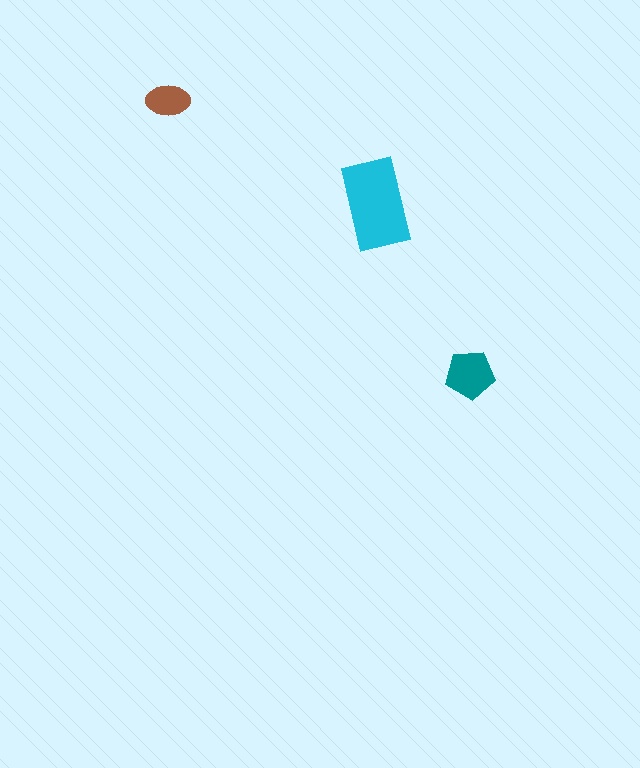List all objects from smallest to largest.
The brown ellipse, the teal pentagon, the cyan rectangle.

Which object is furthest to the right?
The teal pentagon is rightmost.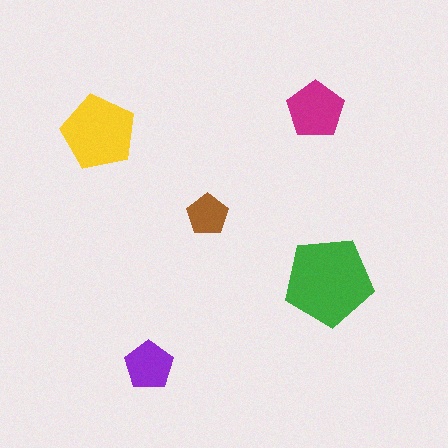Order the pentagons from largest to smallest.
the green one, the yellow one, the magenta one, the purple one, the brown one.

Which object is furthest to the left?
The yellow pentagon is leftmost.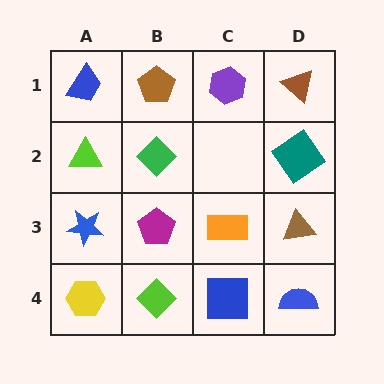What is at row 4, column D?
A blue semicircle.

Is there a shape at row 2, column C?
No, that cell is empty.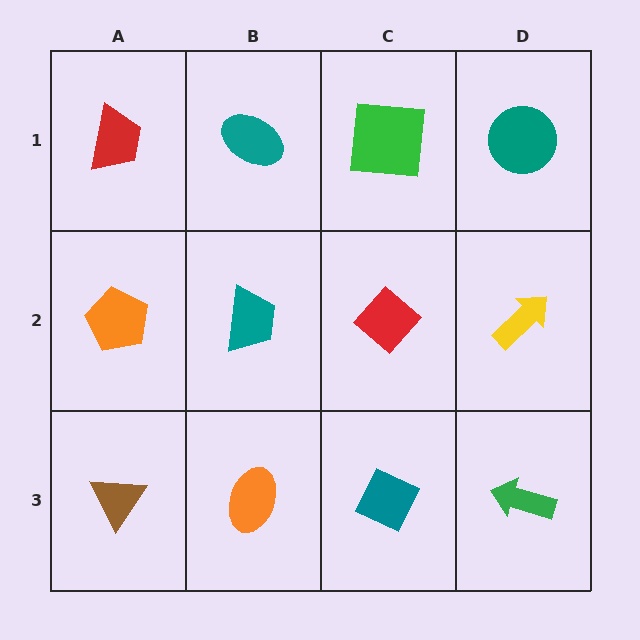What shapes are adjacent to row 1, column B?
A teal trapezoid (row 2, column B), a red trapezoid (row 1, column A), a green square (row 1, column C).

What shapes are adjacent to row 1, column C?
A red diamond (row 2, column C), a teal ellipse (row 1, column B), a teal circle (row 1, column D).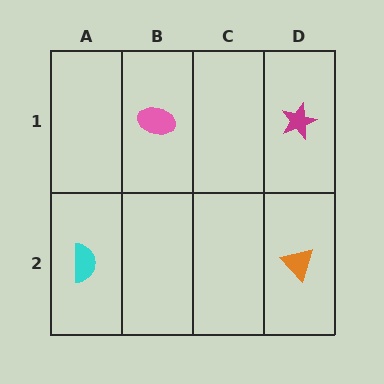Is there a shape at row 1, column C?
No, that cell is empty.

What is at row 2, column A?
A cyan semicircle.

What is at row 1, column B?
A pink ellipse.